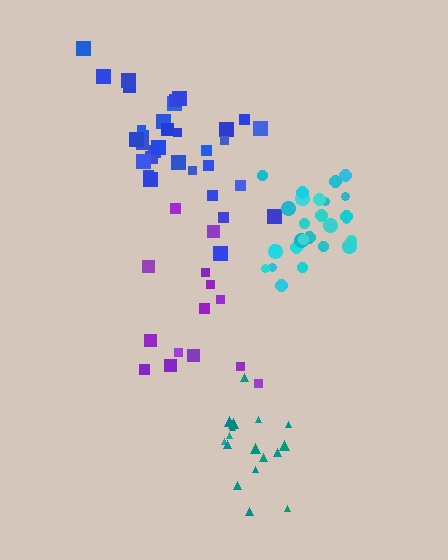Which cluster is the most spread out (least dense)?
Purple.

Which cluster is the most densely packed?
Cyan.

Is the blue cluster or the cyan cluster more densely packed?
Cyan.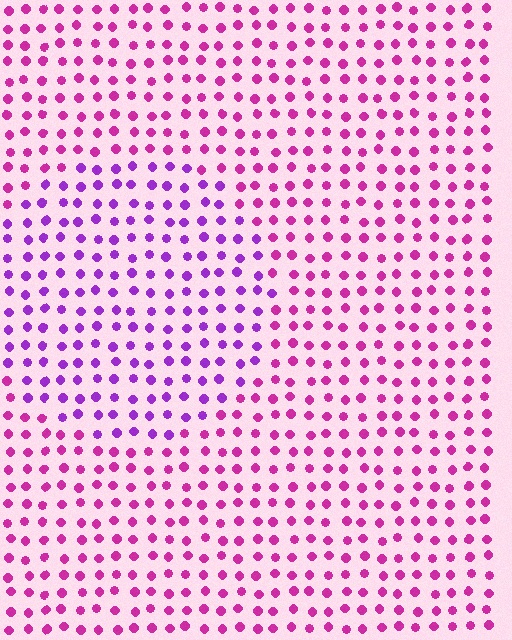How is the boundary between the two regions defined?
The boundary is defined purely by a slight shift in hue (about 34 degrees). Spacing, size, and orientation are identical on both sides.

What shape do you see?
I see a circle.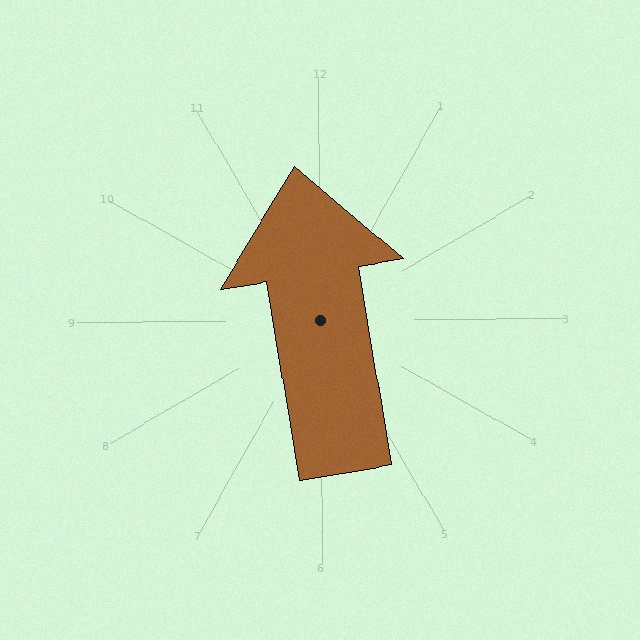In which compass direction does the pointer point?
North.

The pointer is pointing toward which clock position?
Roughly 12 o'clock.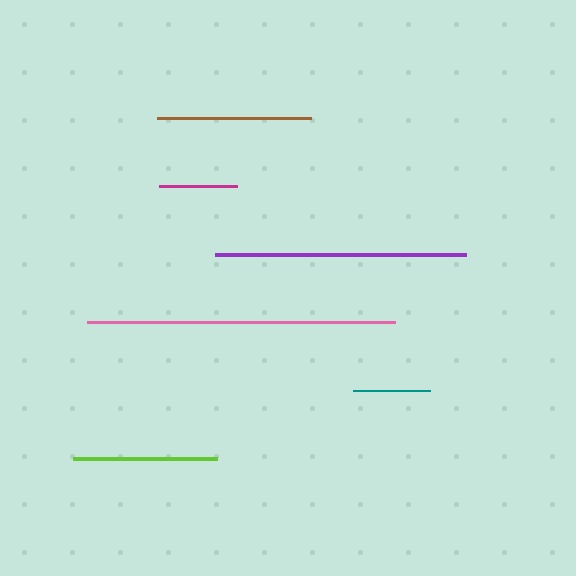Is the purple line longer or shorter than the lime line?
The purple line is longer than the lime line.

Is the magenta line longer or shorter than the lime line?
The lime line is longer than the magenta line.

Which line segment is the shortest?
The teal line is the shortest at approximately 76 pixels.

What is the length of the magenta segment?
The magenta segment is approximately 79 pixels long.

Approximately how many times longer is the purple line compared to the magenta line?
The purple line is approximately 3.2 times the length of the magenta line.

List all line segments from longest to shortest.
From longest to shortest: pink, purple, brown, lime, magenta, teal.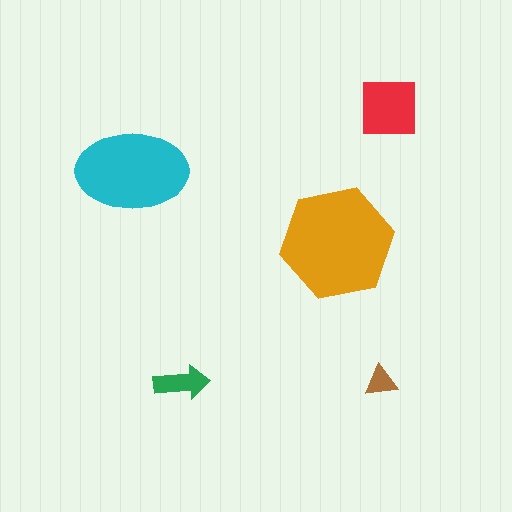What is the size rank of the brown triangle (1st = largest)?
5th.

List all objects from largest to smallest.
The orange hexagon, the cyan ellipse, the red square, the green arrow, the brown triangle.